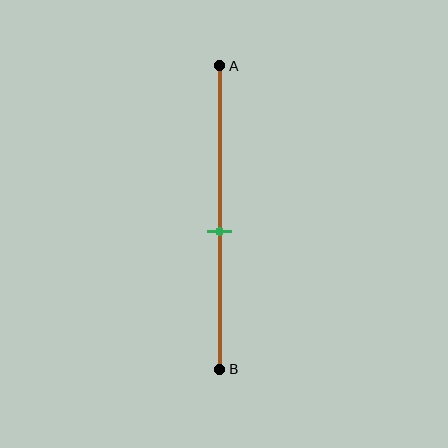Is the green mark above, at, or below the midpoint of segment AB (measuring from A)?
The green mark is below the midpoint of segment AB.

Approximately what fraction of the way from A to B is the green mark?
The green mark is approximately 55% of the way from A to B.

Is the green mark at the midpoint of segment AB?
No, the mark is at about 55% from A, not at the 50% midpoint.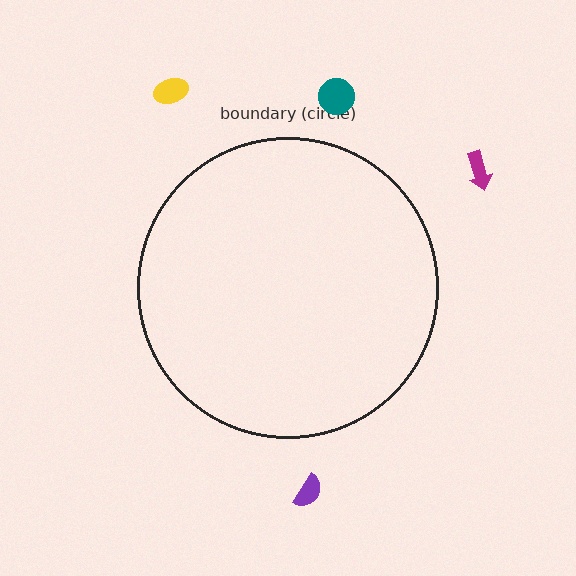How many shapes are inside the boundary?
0 inside, 4 outside.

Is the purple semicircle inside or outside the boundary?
Outside.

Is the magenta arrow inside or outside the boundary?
Outside.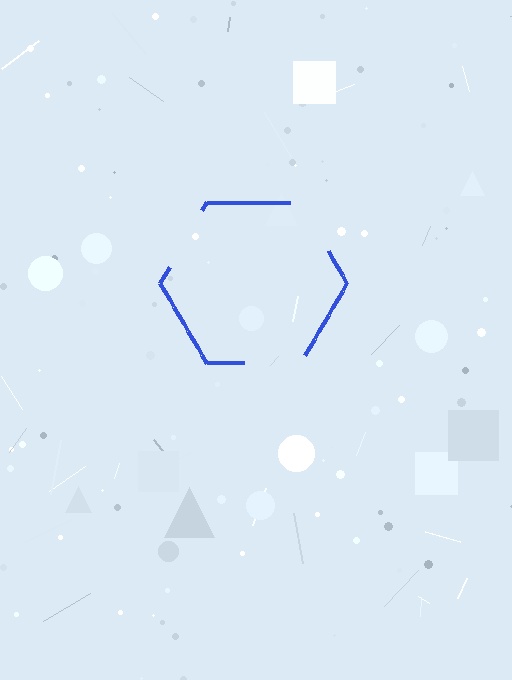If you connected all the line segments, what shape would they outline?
They would outline a hexagon.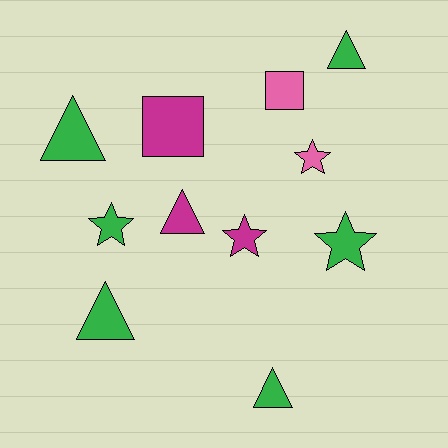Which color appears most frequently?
Green, with 6 objects.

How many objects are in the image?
There are 11 objects.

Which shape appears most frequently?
Triangle, with 5 objects.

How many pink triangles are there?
There are no pink triangles.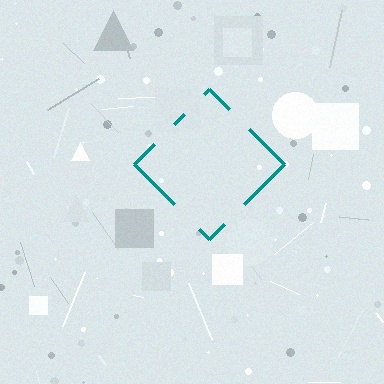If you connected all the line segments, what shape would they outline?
They would outline a diamond.